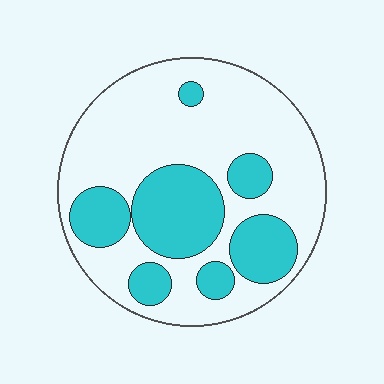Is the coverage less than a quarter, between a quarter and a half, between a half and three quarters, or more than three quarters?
Between a quarter and a half.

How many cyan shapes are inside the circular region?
7.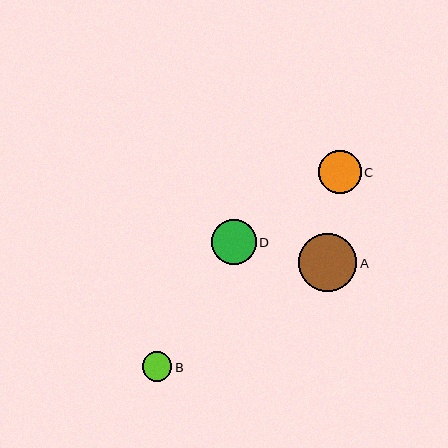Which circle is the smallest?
Circle B is the smallest with a size of approximately 29 pixels.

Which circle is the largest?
Circle A is the largest with a size of approximately 59 pixels.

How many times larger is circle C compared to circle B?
Circle C is approximately 1.5 times the size of circle B.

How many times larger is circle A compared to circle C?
Circle A is approximately 1.4 times the size of circle C.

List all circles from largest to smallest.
From largest to smallest: A, D, C, B.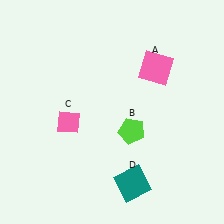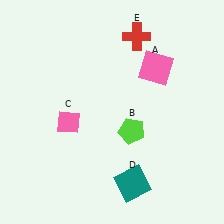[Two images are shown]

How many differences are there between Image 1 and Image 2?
There is 1 difference between the two images.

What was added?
A red cross (E) was added in Image 2.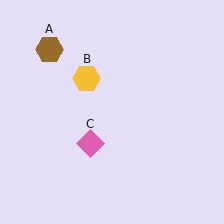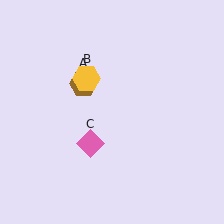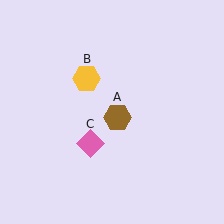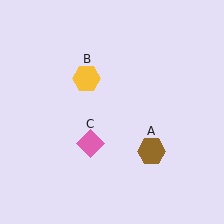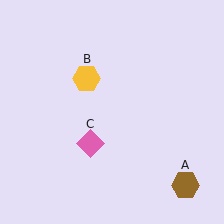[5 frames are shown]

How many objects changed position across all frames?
1 object changed position: brown hexagon (object A).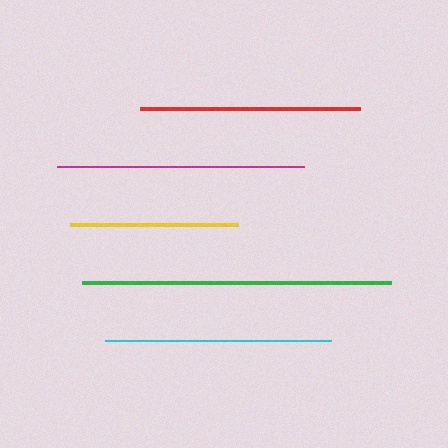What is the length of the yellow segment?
The yellow segment is approximately 168 pixels long.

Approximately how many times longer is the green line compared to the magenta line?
The green line is approximately 1.2 times the length of the magenta line.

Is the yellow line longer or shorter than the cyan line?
The cyan line is longer than the yellow line.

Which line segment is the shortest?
The yellow line is the shortest at approximately 168 pixels.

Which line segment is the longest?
The green line is the longest at approximately 309 pixels.